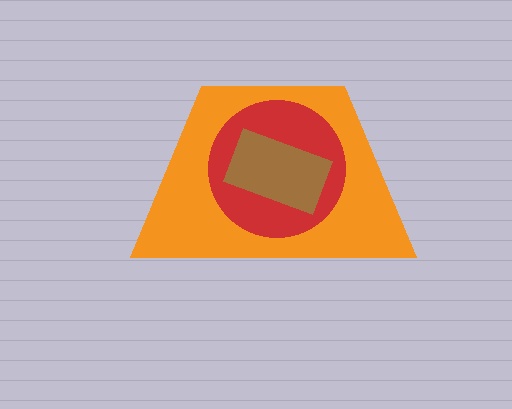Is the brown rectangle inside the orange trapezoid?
Yes.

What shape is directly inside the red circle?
The brown rectangle.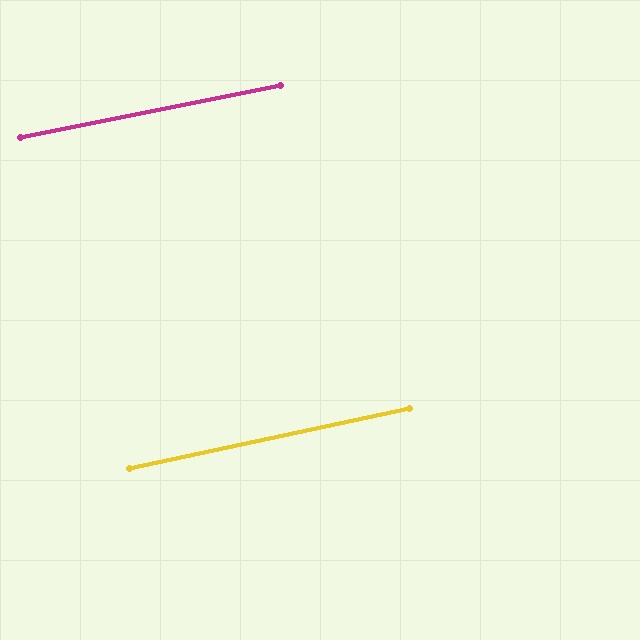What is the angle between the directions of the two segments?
Approximately 1 degree.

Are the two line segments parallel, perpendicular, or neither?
Parallel — their directions differ by only 1.0°.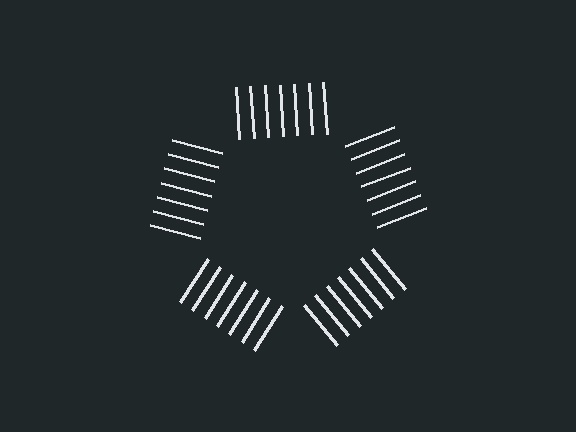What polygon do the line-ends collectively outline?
An illusory pentagon — the line segments terminate on its edges but no continuous stroke is drawn.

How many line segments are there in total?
35 — 7 along each of the 5 edges.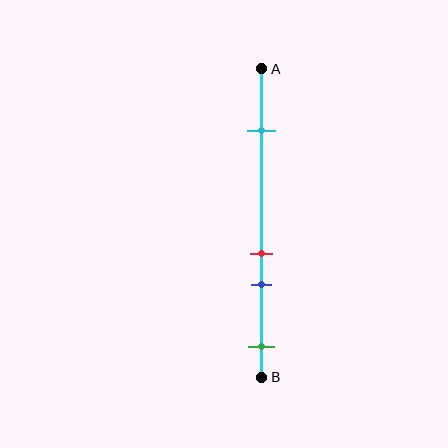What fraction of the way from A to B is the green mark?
The green mark is approximately 90% (0.9) of the way from A to B.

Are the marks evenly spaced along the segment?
No, the marks are not evenly spaced.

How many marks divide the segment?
There are 4 marks dividing the segment.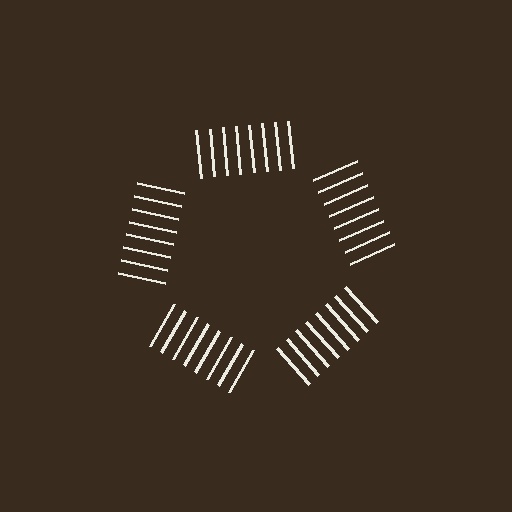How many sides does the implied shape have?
5 sides — the line-ends trace a pentagon.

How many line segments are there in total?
40 — 8 along each of the 5 edges.